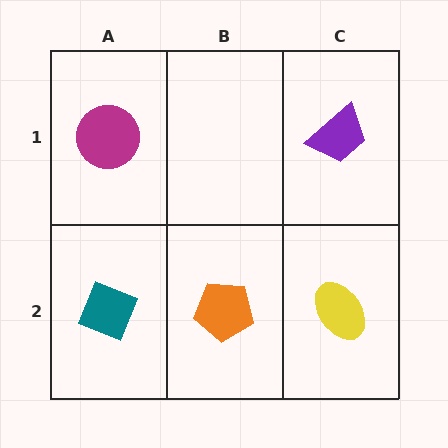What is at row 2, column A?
A teal diamond.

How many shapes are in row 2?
3 shapes.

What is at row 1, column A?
A magenta circle.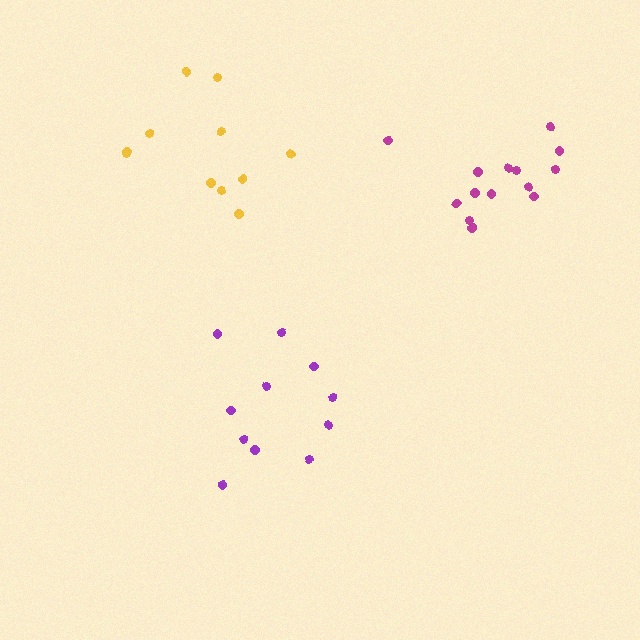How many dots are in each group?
Group 1: 11 dots, Group 2: 14 dots, Group 3: 11 dots (36 total).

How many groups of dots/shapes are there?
There are 3 groups.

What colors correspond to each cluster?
The clusters are colored: purple, magenta, yellow.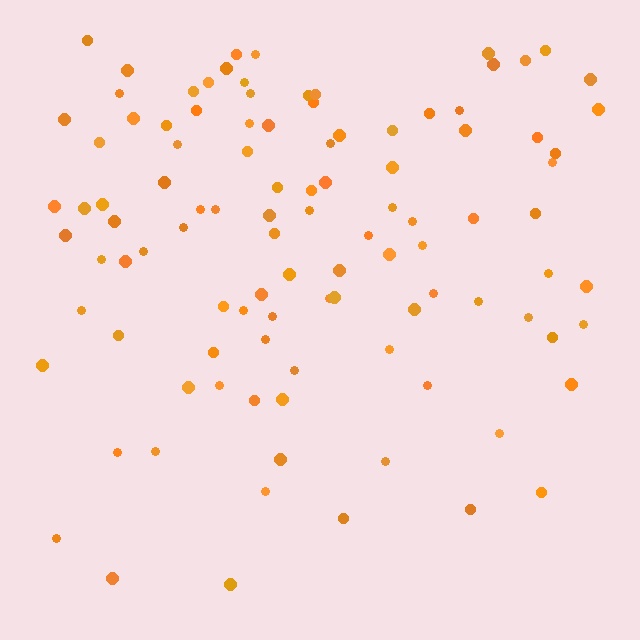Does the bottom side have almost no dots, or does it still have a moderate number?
Still a moderate number, just noticeably fewer than the top.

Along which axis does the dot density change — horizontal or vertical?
Vertical.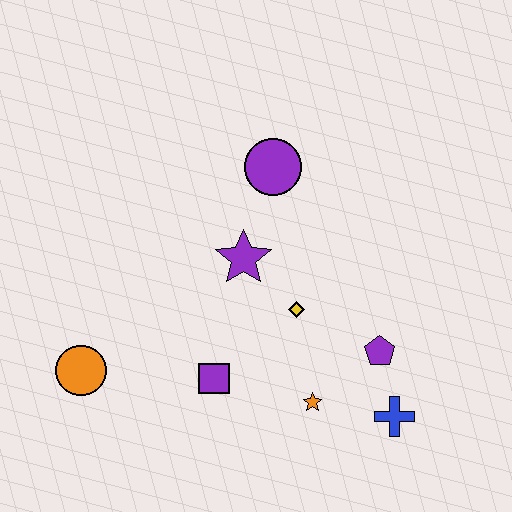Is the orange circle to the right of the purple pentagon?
No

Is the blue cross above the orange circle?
No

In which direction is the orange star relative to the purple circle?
The orange star is below the purple circle.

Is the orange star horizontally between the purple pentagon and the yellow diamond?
Yes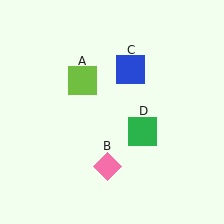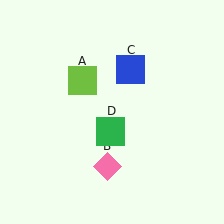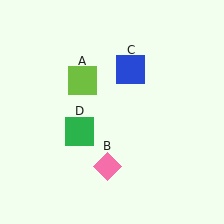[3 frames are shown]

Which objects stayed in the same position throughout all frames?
Lime square (object A) and pink diamond (object B) and blue square (object C) remained stationary.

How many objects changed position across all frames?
1 object changed position: green square (object D).